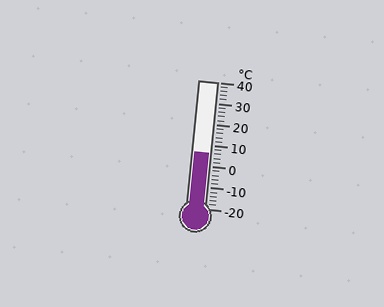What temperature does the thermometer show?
The thermometer shows approximately 6°C.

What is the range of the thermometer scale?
The thermometer scale ranges from -20°C to 40°C.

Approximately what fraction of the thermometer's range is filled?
The thermometer is filled to approximately 45% of its range.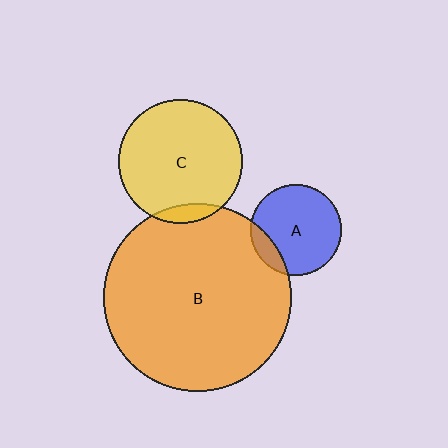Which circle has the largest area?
Circle B (orange).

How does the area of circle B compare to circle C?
Approximately 2.3 times.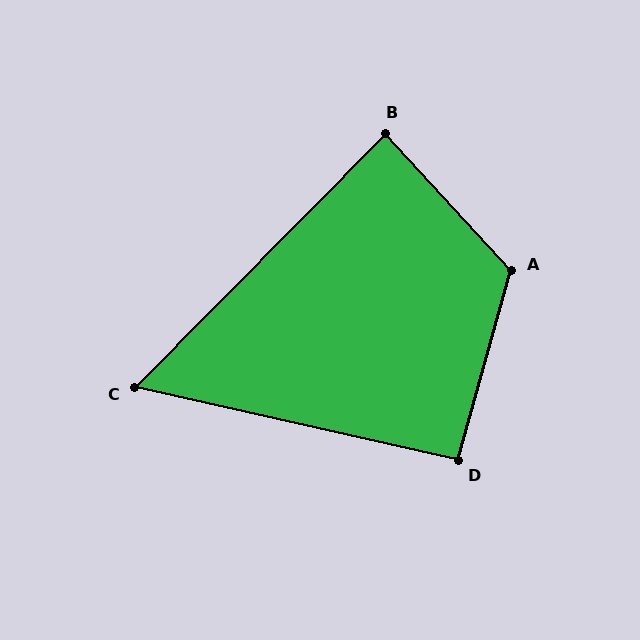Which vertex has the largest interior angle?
A, at approximately 122 degrees.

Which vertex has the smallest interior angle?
C, at approximately 58 degrees.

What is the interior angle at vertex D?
Approximately 93 degrees (approximately right).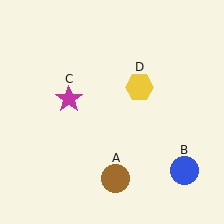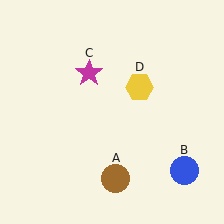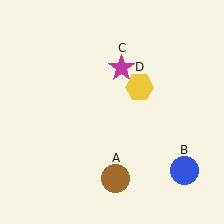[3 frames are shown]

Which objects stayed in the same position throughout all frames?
Brown circle (object A) and blue circle (object B) and yellow hexagon (object D) remained stationary.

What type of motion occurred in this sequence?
The magenta star (object C) rotated clockwise around the center of the scene.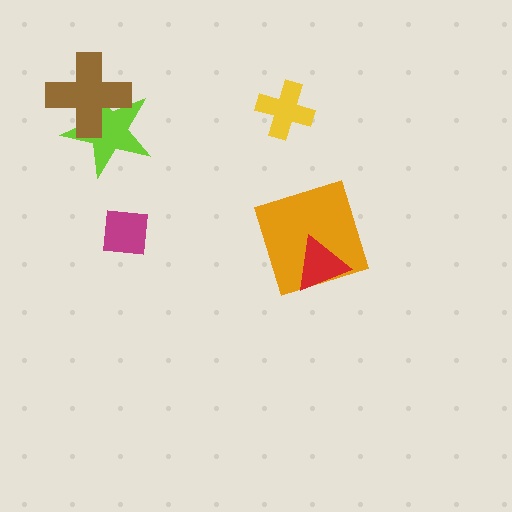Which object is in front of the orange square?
The red triangle is in front of the orange square.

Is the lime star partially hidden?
Yes, it is partially covered by another shape.